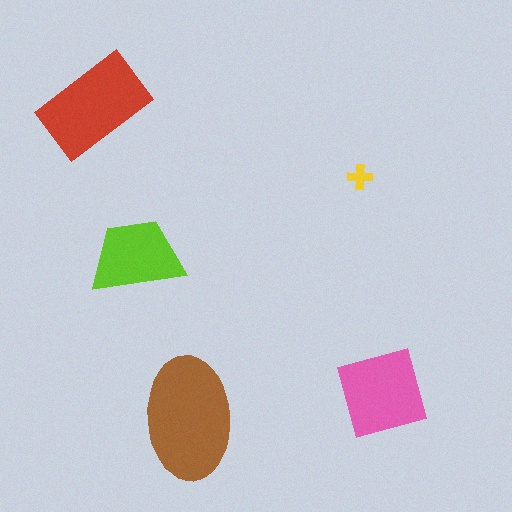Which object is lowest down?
The brown ellipse is bottommost.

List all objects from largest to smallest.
The brown ellipse, the red rectangle, the pink square, the lime trapezoid, the yellow cross.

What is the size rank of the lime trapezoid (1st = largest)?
4th.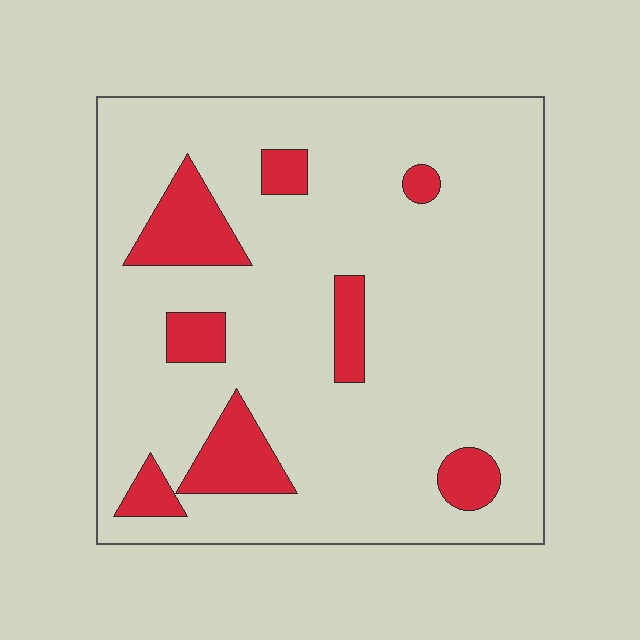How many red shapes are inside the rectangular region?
8.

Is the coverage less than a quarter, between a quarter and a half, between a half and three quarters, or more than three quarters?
Less than a quarter.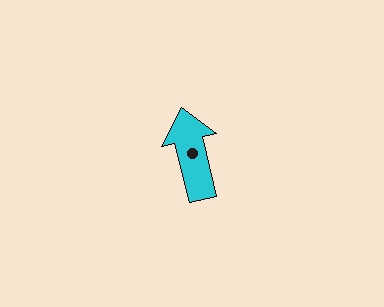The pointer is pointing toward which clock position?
Roughly 12 o'clock.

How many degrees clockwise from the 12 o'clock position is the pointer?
Approximately 347 degrees.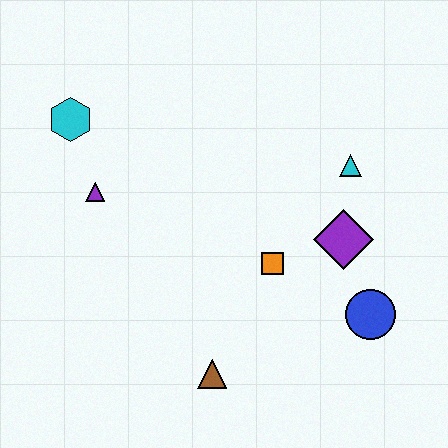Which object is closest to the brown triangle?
The orange square is closest to the brown triangle.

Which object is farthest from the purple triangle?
The blue circle is farthest from the purple triangle.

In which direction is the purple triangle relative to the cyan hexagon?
The purple triangle is below the cyan hexagon.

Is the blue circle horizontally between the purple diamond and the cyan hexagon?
No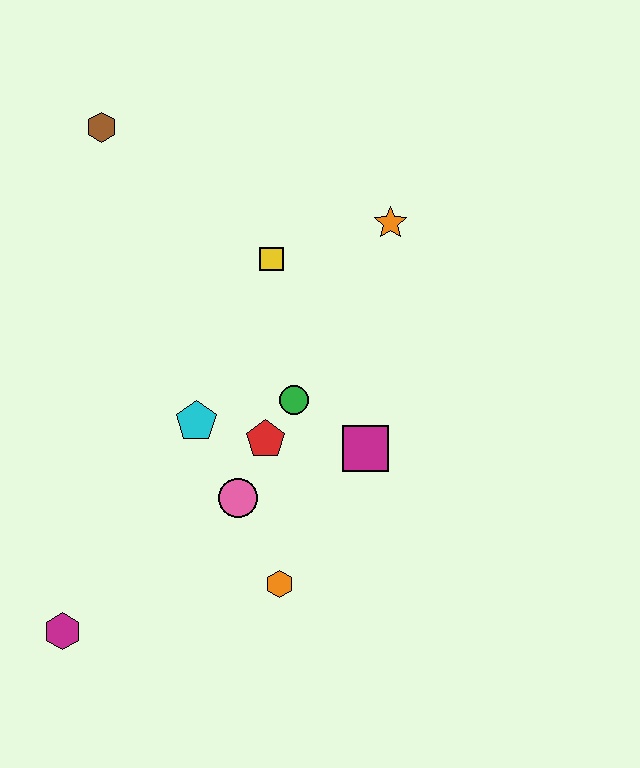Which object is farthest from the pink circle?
The brown hexagon is farthest from the pink circle.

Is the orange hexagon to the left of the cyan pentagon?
No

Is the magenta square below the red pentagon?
Yes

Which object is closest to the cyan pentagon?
The red pentagon is closest to the cyan pentagon.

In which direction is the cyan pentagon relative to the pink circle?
The cyan pentagon is above the pink circle.